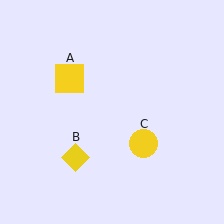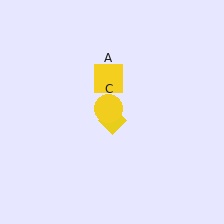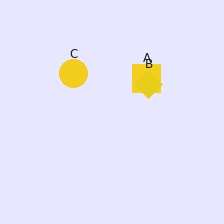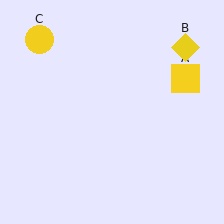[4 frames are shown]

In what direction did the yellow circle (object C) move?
The yellow circle (object C) moved up and to the left.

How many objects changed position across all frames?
3 objects changed position: yellow square (object A), yellow diamond (object B), yellow circle (object C).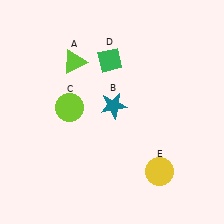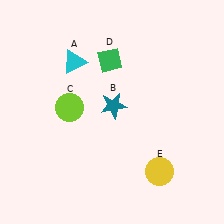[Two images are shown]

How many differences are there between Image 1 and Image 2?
There is 1 difference between the two images.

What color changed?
The triangle (A) changed from lime in Image 1 to cyan in Image 2.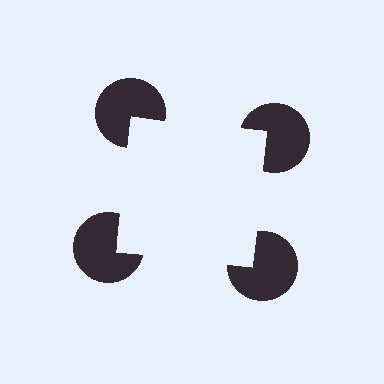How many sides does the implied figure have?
4 sides.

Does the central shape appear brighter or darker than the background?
It typically appears slightly brighter than the background, even though no actual brightness change is drawn.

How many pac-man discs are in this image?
There are 4 — one at each vertex of the illusory square.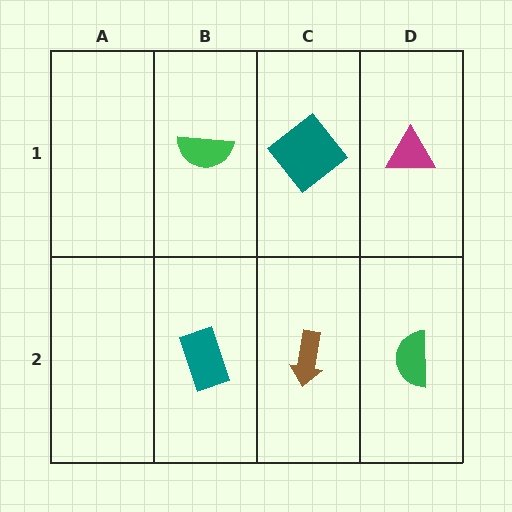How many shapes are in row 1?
3 shapes.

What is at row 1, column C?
A teal diamond.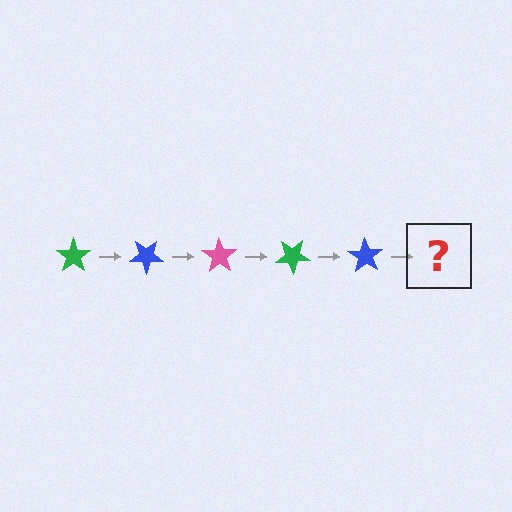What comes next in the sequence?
The next element should be a pink star, rotated 175 degrees from the start.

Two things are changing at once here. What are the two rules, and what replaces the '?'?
The two rules are that it rotates 35 degrees each step and the color cycles through green, blue, and pink. The '?' should be a pink star, rotated 175 degrees from the start.